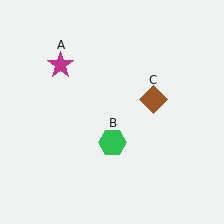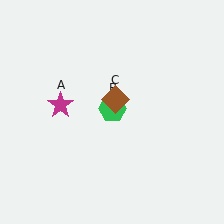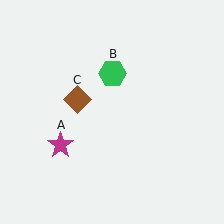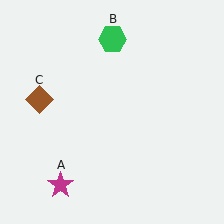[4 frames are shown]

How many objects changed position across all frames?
3 objects changed position: magenta star (object A), green hexagon (object B), brown diamond (object C).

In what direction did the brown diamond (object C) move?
The brown diamond (object C) moved left.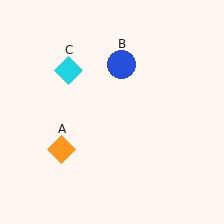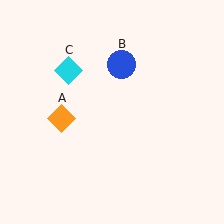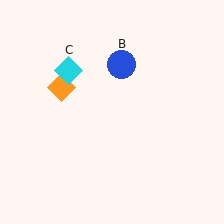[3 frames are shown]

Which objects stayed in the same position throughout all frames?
Blue circle (object B) and cyan diamond (object C) remained stationary.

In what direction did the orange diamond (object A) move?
The orange diamond (object A) moved up.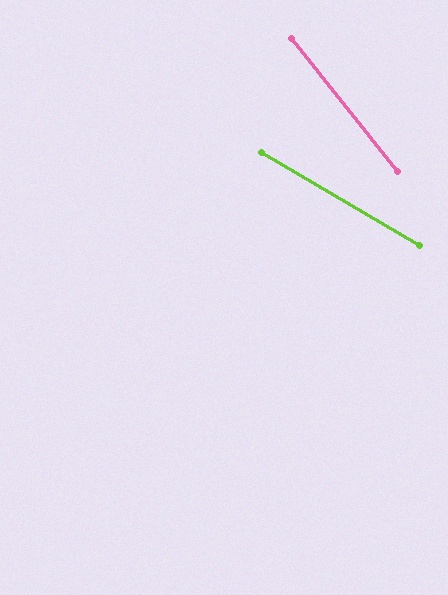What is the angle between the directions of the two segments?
Approximately 21 degrees.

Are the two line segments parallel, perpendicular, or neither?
Neither parallel nor perpendicular — they differ by about 21°.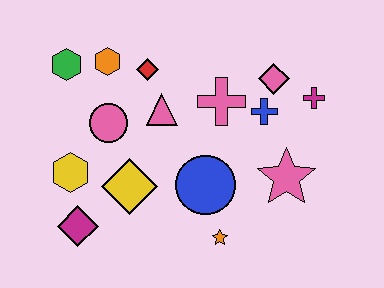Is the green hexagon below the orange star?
No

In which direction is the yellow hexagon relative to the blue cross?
The yellow hexagon is to the left of the blue cross.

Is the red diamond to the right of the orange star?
No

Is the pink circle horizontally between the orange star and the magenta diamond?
Yes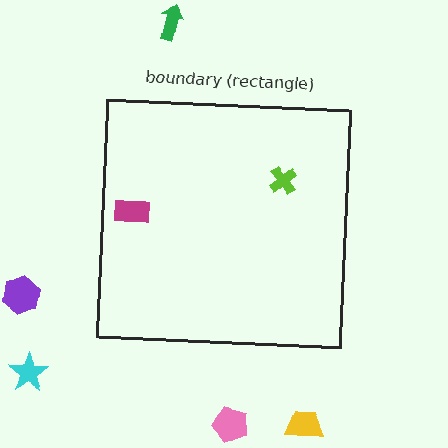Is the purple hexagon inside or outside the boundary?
Outside.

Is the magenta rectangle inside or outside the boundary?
Inside.